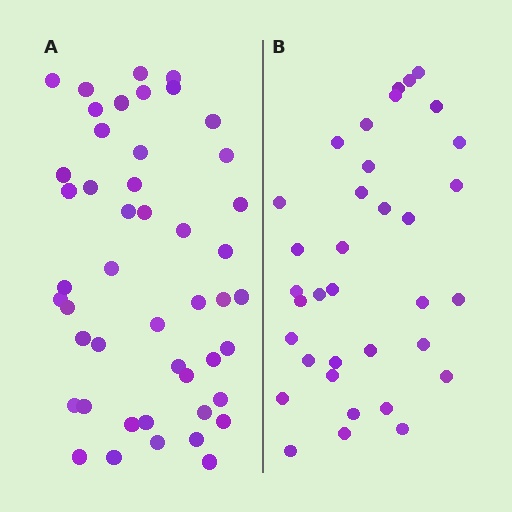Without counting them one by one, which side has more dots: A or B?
Region A (the left region) has more dots.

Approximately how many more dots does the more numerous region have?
Region A has roughly 12 or so more dots than region B.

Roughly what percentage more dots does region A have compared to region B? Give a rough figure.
About 35% more.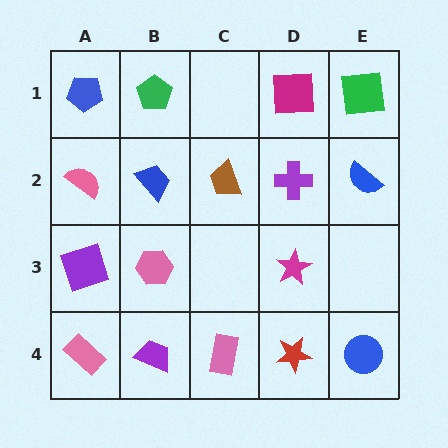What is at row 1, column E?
A green square.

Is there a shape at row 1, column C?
No, that cell is empty.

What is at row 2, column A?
A pink semicircle.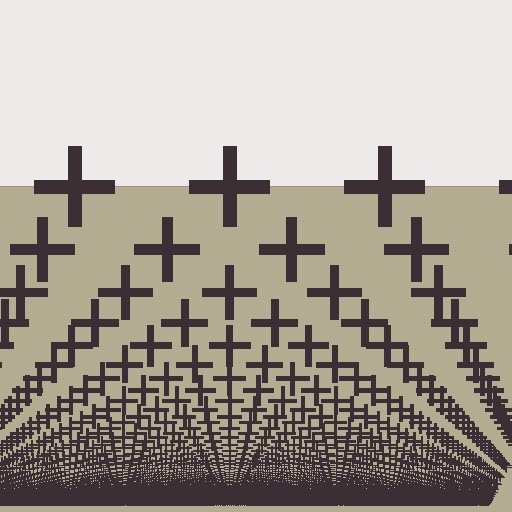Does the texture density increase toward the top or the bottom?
Density increases toward the bottom.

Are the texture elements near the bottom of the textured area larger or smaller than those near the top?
Smaller. The gradient is inverted — elements near the bottom are smaller and denser.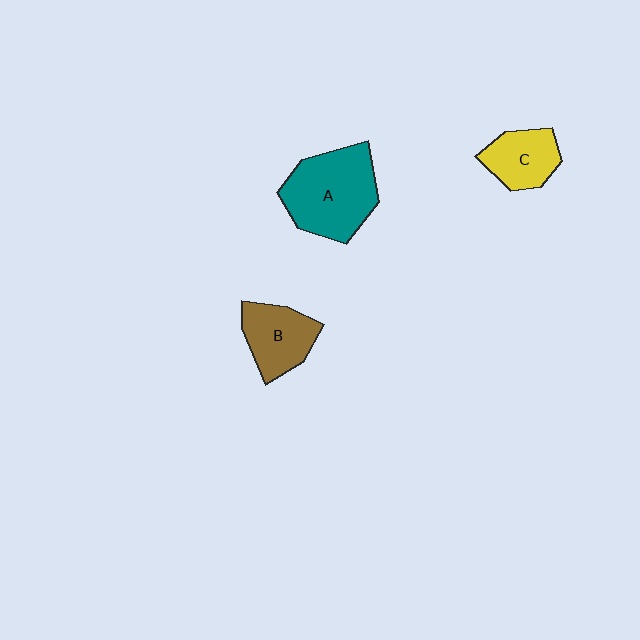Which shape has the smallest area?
Shape C (yellow).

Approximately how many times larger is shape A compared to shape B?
Approximately 1.6 times.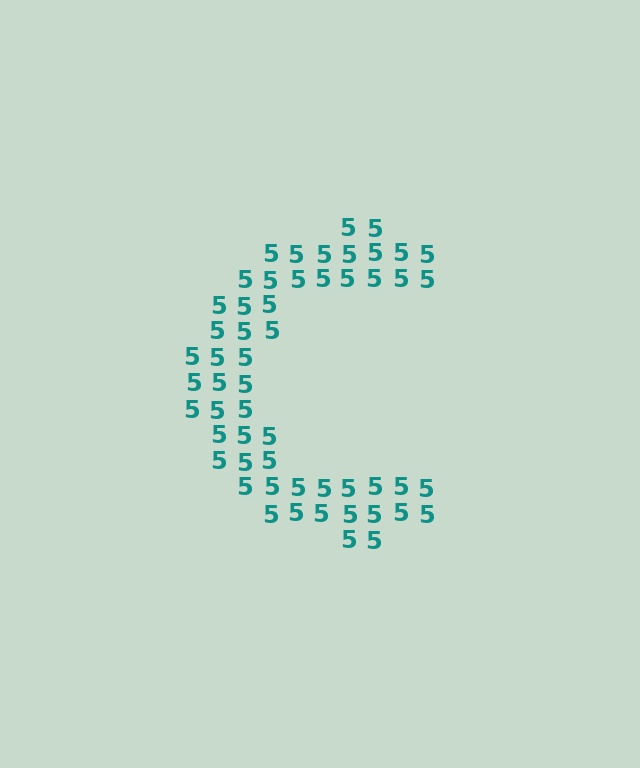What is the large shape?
The large shape is the letter C.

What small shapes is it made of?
It is made of small digit 5's.